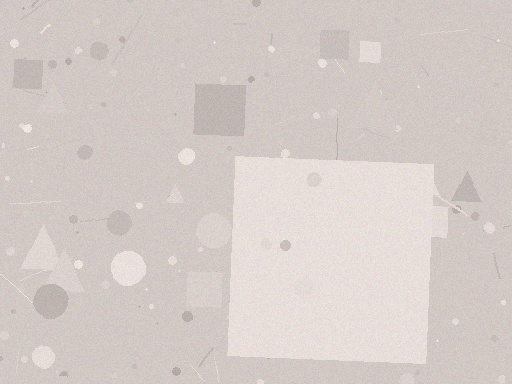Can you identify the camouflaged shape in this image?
The camouflaged shape is a square.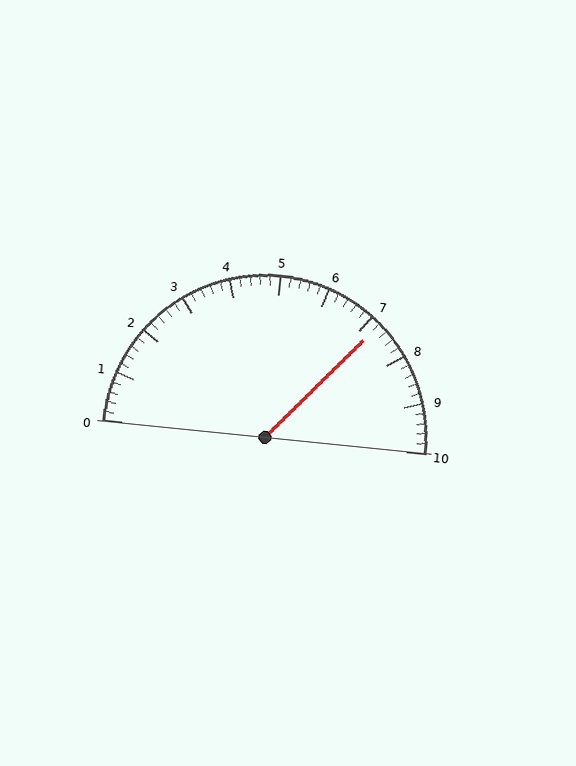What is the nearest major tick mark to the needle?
The nearest major tick mark is 7.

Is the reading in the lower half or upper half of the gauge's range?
The reading is in the upper half of the range (0 to 10).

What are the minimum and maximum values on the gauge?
The gauge ranges from 0 to 10.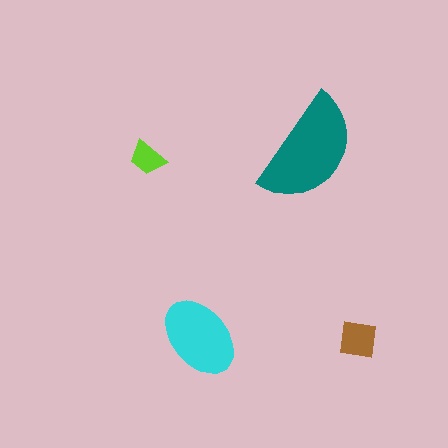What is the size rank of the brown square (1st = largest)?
3rd.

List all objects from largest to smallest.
The teal semicircle, the cyan ellipse, the brown square, the lime trapezoid.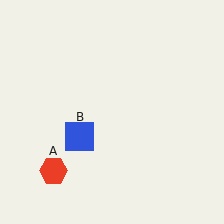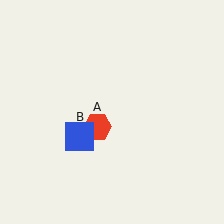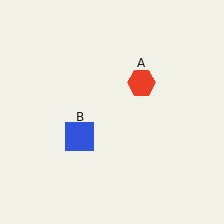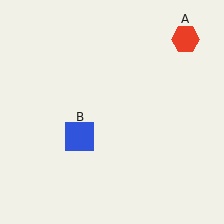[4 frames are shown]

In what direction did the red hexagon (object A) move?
The red hexagon (object A) moved up and to the right.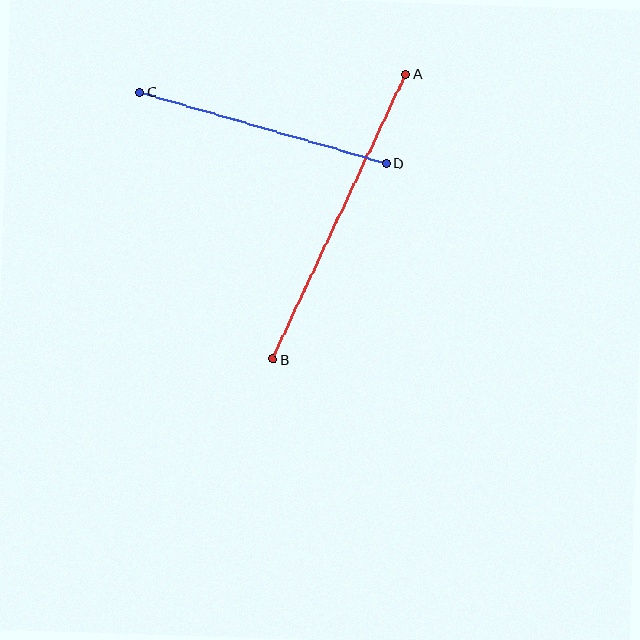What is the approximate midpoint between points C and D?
The midpoint is at approximately (263, 128) pixels.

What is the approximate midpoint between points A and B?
The midpoint is at approximately (339, 216) pixels.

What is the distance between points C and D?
The distance is approximately 256 pixels.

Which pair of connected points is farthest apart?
Points A and B are farthest apart.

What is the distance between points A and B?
The distance is approximately 315 pixels.